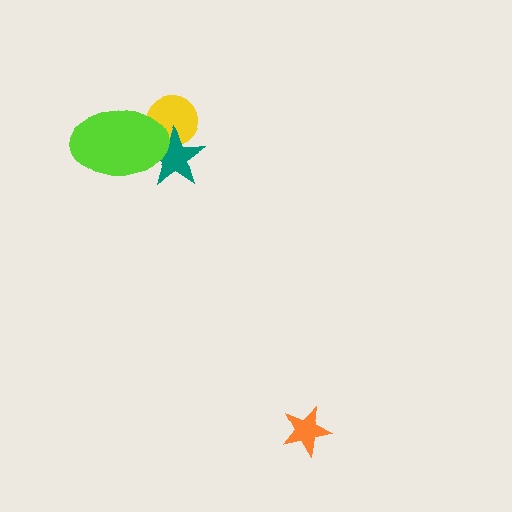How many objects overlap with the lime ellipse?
2 objects overlap with the lime ellipse.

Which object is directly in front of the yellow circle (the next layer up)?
The teal star is directly in front of the yellow circle.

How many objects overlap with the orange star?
0 objects overlap with the orange star.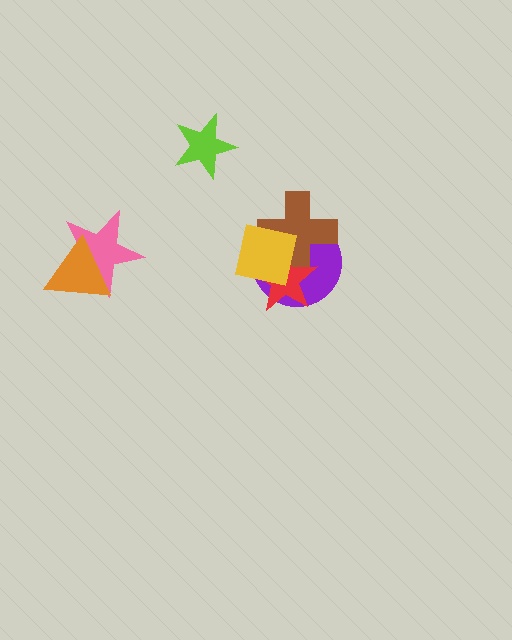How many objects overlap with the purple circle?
3 objects overlap with the purple circle.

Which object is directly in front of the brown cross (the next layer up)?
The red star is directly in front of the brown cross.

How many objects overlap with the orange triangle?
1 object overlaps with the orange triangle.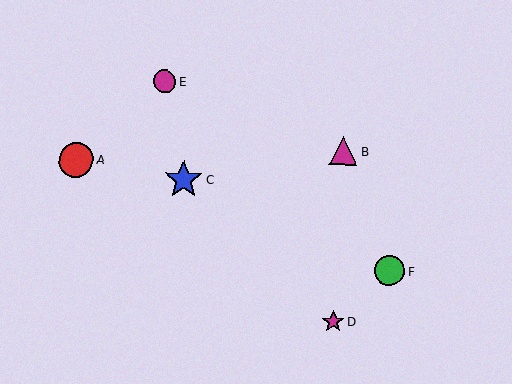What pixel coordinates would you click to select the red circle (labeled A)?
Click at (76, 160) to select the red circle A.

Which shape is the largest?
The blue star (labeled C) is the largest.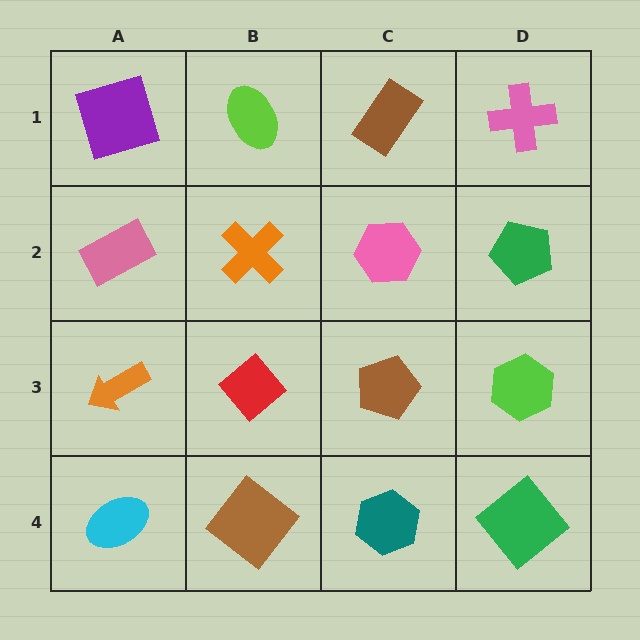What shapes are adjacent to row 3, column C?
A pink hexagon (row 2, column C), a teal hexagon (row 4, column C), a red diamond (row 3, column B), a lime hexagon (row 3, column D).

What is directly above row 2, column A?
A purple square.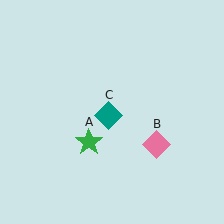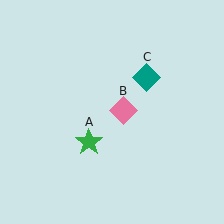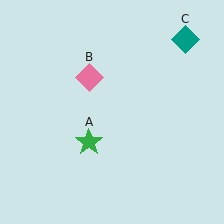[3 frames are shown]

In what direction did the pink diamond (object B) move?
The pink diamond (object B) moved up and to the left.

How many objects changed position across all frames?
2 objects changed position: pink diamond (object B), teal diamond (object C).